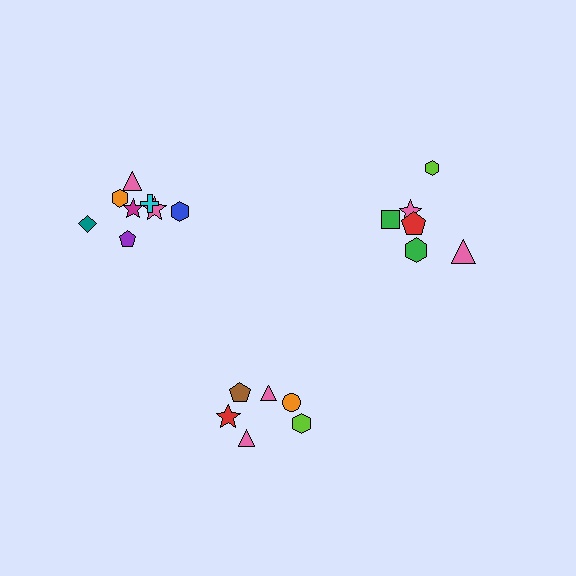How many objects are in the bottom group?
There are 6 objects.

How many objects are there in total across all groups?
There are 20 objects.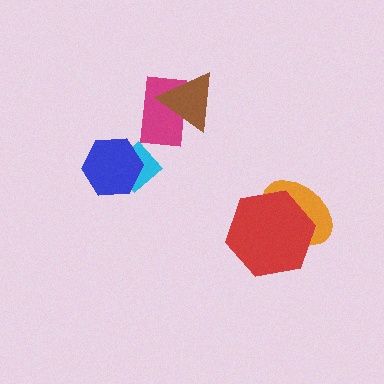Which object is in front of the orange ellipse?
The red hexagon is in front of the orange ellipse.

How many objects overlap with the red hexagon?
1 object overlaps with the red hexagon.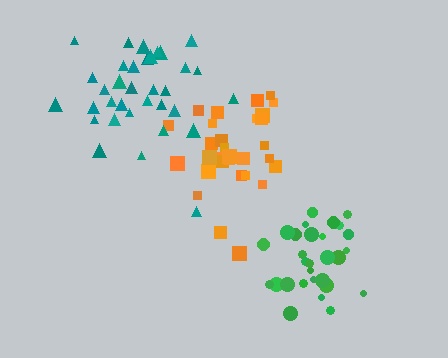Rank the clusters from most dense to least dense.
green, orange, teal.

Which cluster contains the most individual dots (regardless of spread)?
Teal (34).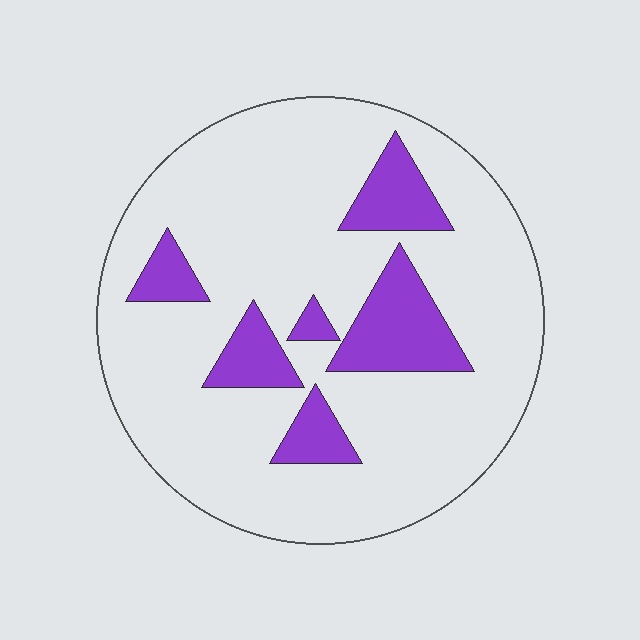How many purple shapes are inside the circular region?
6.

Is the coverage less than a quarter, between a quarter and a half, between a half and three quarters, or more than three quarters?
Less than a quarter.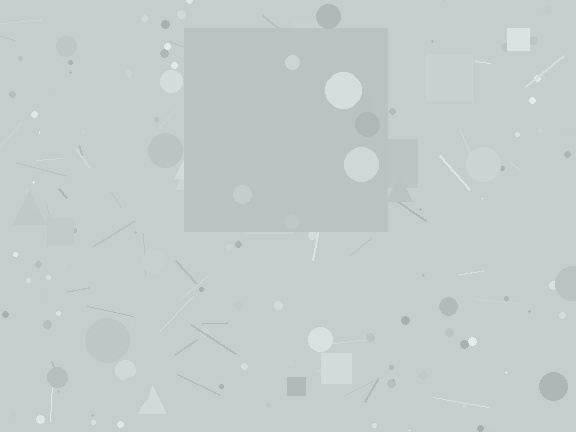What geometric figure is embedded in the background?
A square is embedded in the background.